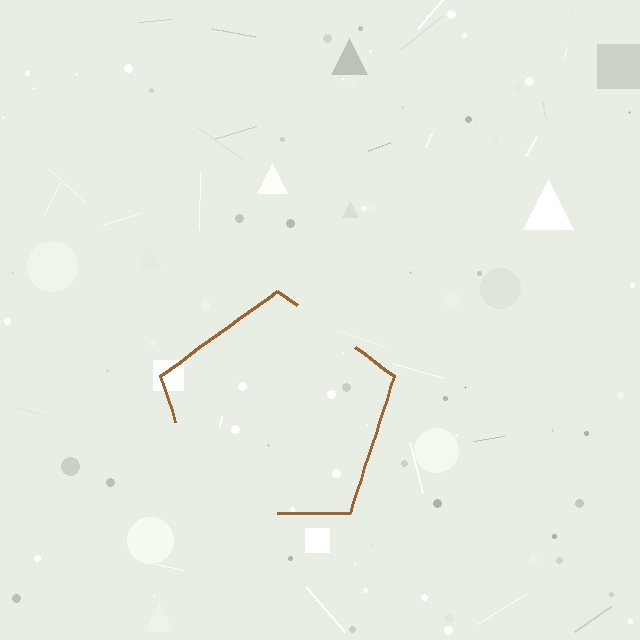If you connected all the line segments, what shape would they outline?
They would outline a pentagon.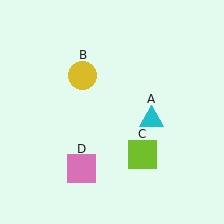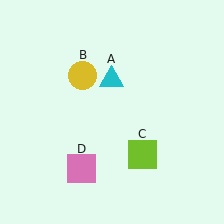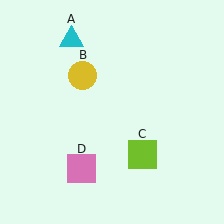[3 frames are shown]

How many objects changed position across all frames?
1 object changed position: cyan triangle (object A).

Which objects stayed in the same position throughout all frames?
Yellow circle (object B) and lime square (object C) and pink square (object D) remained stationary.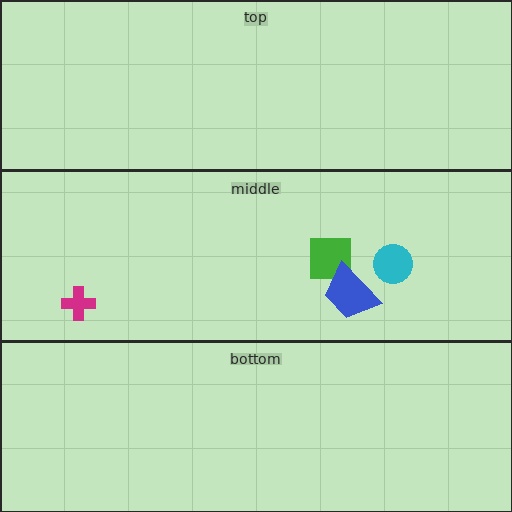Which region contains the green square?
The middle region.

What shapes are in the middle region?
The magenta cross, the green square, the blue trapezoid, the cyan circle.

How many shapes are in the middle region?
4.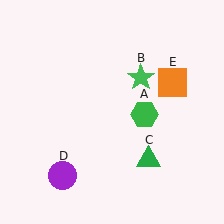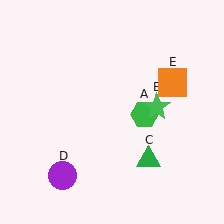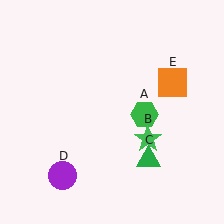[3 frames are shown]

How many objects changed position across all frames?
1 object changed position: green star (object B).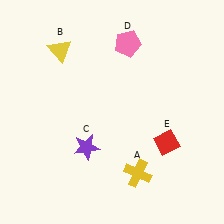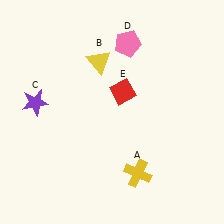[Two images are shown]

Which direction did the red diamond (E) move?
The red diamond (E) moved up.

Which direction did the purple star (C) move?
The purple star (C) moved left.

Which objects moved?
The objects that moved are: the yellow triangle (B), the purple star (C), the red diamond (E).